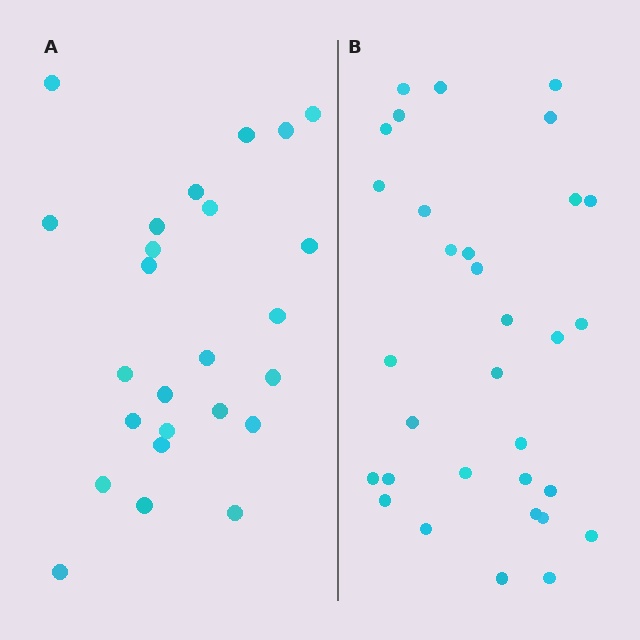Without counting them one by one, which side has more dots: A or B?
Region B (the right region) has more dots.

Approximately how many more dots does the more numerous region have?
Region B has roughly 8 or so more dots than region A.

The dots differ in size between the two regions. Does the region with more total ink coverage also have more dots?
No. Region A has more total ink coverage because its dots are larger, but region B actually contains more individual dots. Total area can be misleading — the number of items is what matters here.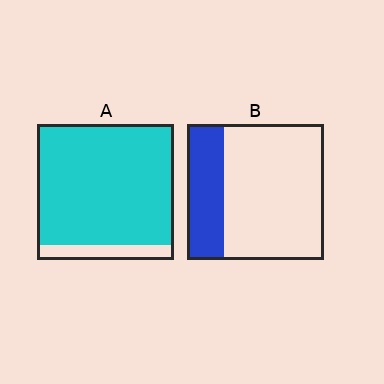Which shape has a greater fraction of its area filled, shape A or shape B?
Shape A.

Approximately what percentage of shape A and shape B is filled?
A is approximately 90% and B is approximately 25%.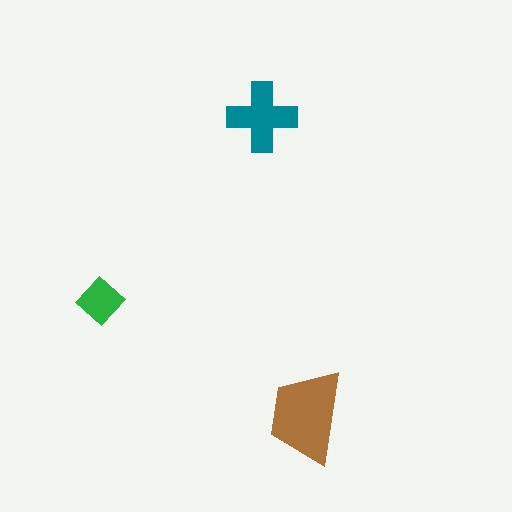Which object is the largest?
The brown trapezoid.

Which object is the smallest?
The green diamond.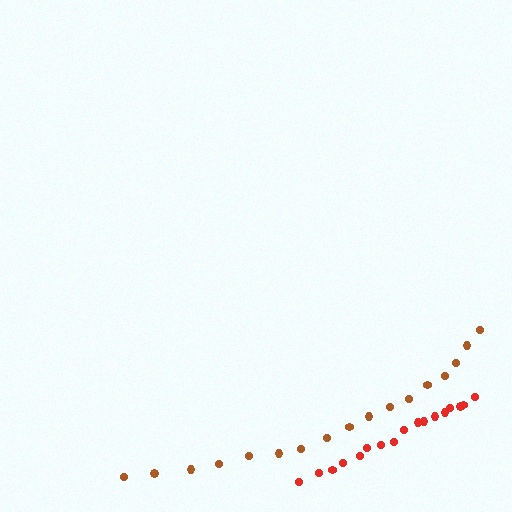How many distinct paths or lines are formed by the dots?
There are 2 distinct paths.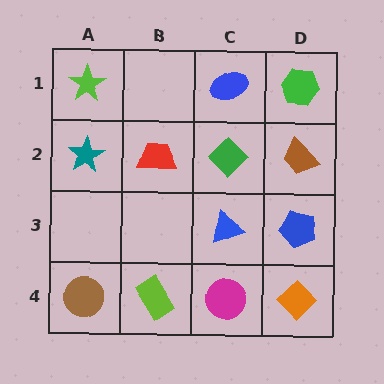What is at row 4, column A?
A brown circle.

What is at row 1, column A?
A lime star.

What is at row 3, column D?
A blue pentagon.